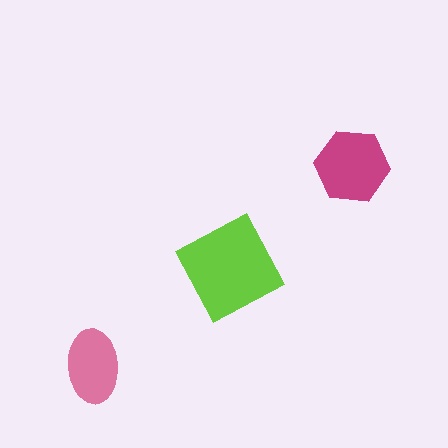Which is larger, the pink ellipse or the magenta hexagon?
The magenta hexagon.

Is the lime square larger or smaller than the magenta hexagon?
Larger.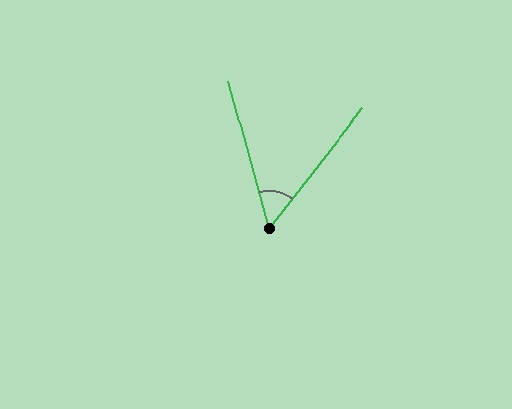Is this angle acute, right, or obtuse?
It is acute.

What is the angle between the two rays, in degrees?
Approximately 54 degrees.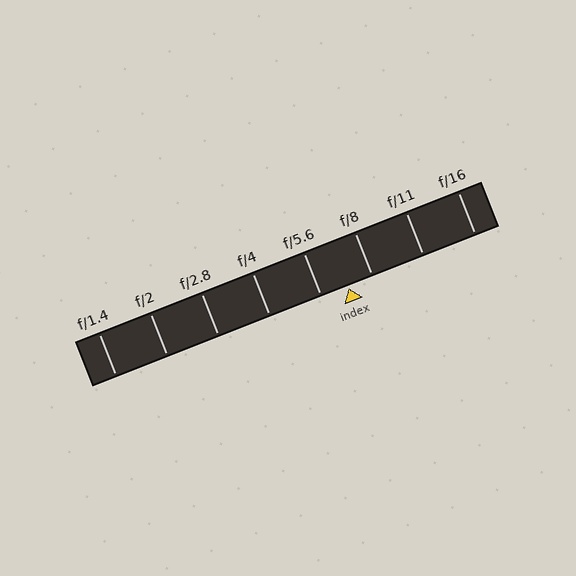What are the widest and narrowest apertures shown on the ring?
The widest aperture shown is f/1.4 and the narrowest is f/16.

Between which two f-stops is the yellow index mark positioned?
The index mark is between f/5.6 and f/8.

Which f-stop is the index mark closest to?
The index mark is closest to f/8.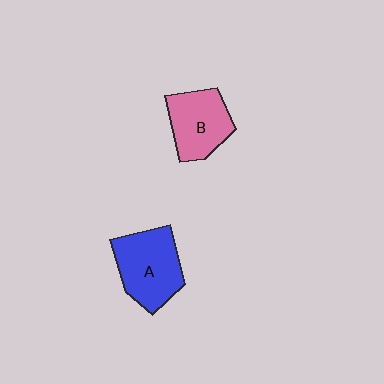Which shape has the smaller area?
Shape B (pink).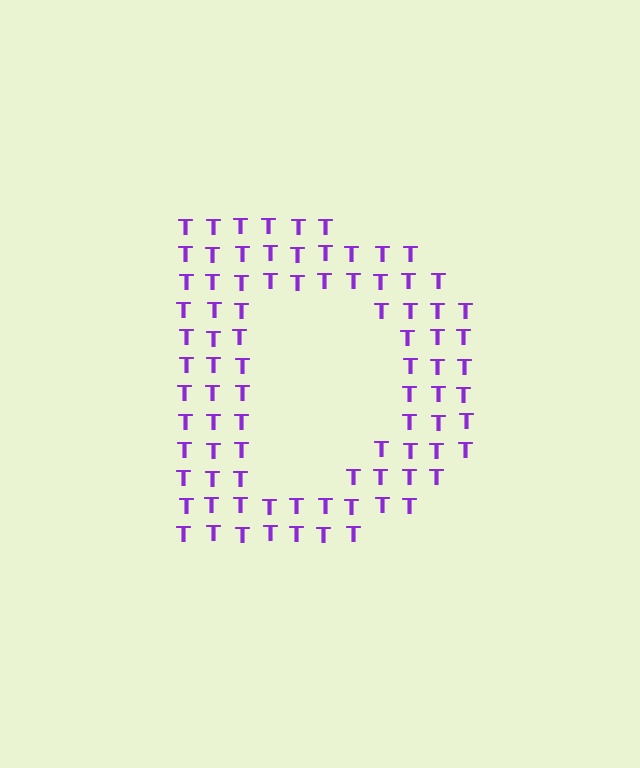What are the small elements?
The small elements are letter T's.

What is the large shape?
The large shape is the letter D.